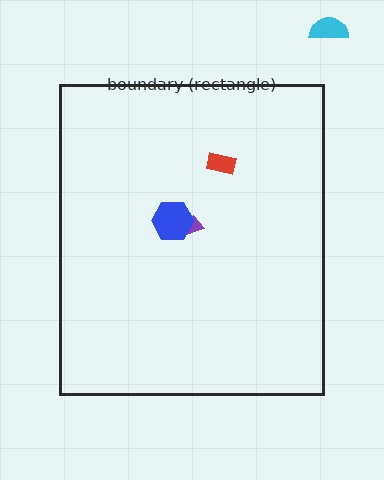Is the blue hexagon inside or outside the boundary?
Inside.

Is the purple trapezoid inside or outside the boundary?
Inside.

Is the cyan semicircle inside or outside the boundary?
Outside.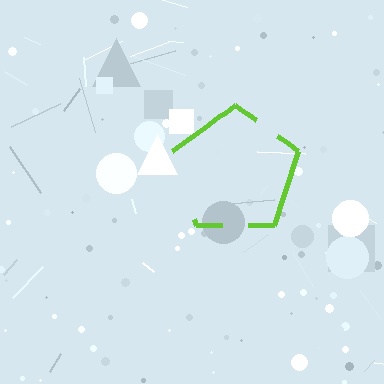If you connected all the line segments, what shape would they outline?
They would outline a pentagon.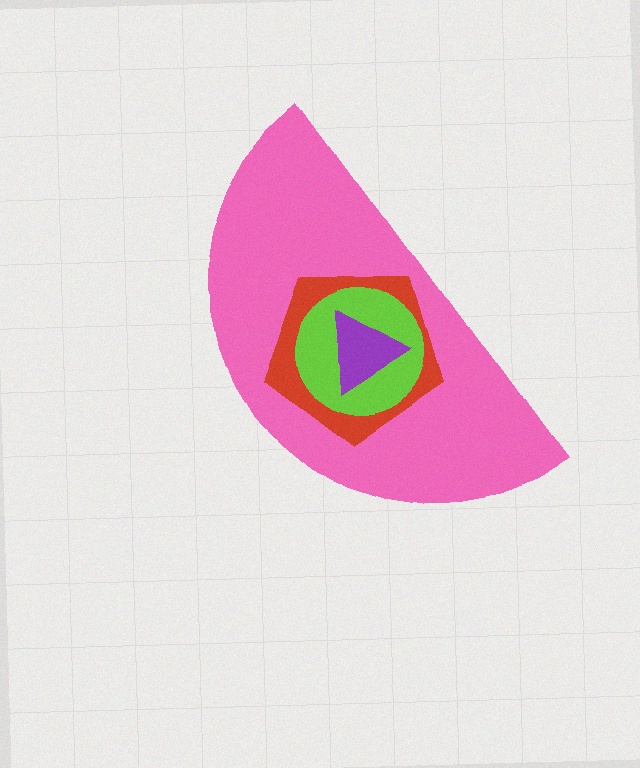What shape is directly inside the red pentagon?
The lime circle.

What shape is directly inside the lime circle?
The purple triangle.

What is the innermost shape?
The purple triangle.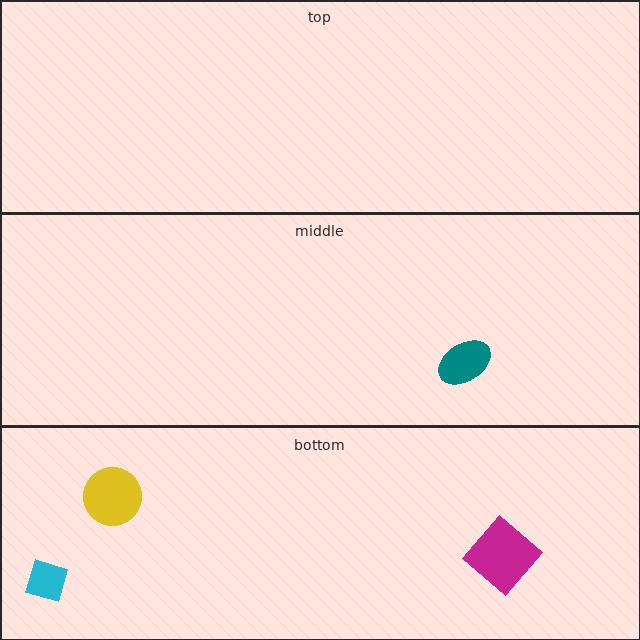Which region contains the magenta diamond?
The bottom region.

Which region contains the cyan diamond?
The bottom region.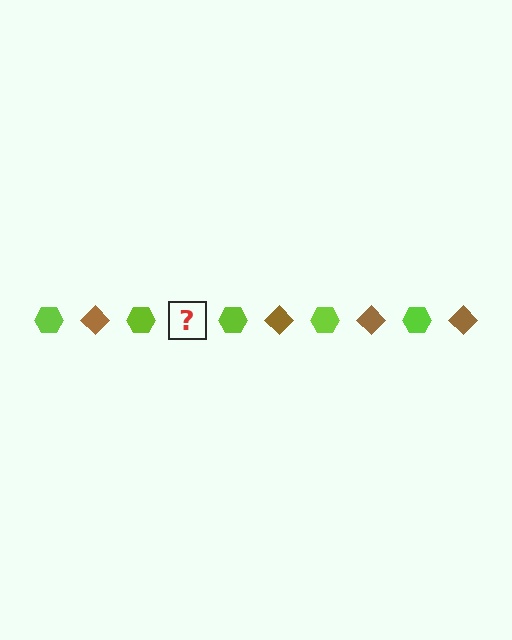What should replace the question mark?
The question mark should be replaced with a brown diamond.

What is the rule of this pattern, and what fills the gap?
The rule is that the pattern alternates between lime hexagon and brown diamond. The gap should be filled with a brown diamond.